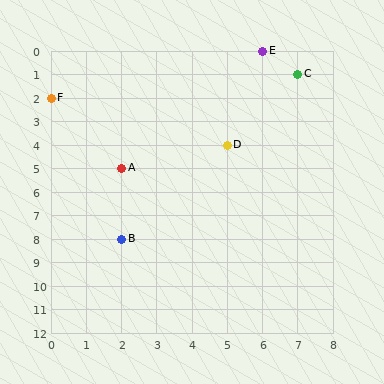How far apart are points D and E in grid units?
Points D and E are 1 column and 4 rows apart (about 4.1 grid units diagonally).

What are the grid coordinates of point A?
Point A is at grid coordinates (2, 5).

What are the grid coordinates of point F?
Point F is at grid coordinates (0, 2).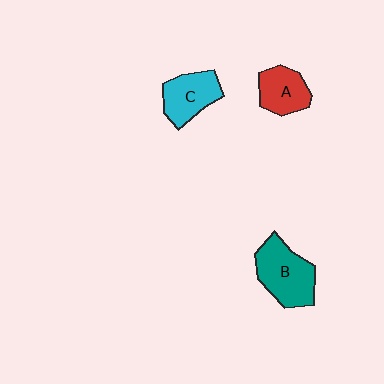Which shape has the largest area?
Shape B (teal).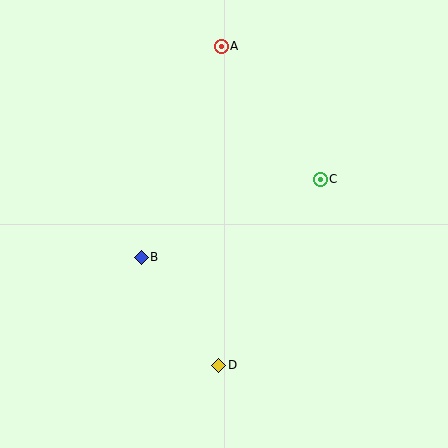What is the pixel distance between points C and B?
The distance between C and B is 195 pixels.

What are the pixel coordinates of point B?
Point B is at (141, 257).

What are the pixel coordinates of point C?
Point C is at (320, 179).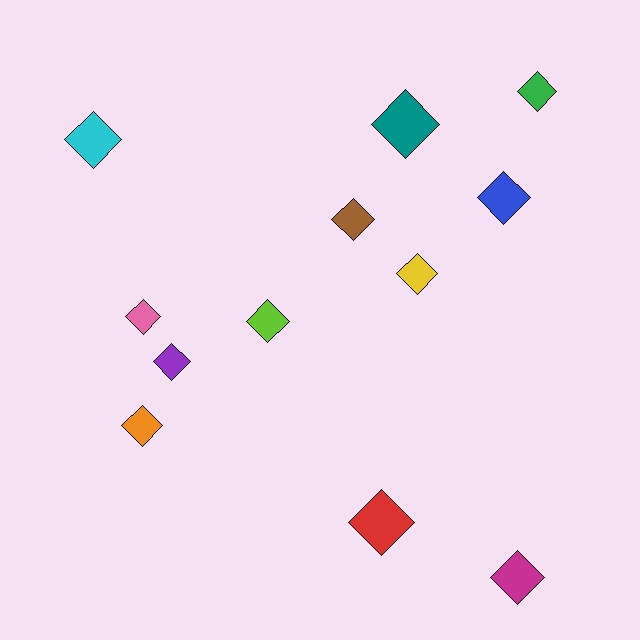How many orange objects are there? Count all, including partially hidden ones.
There is 1 orange object.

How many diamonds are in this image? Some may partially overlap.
There are 12 diamonds.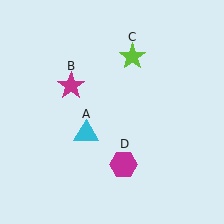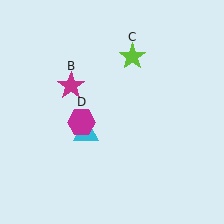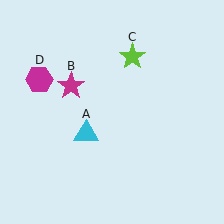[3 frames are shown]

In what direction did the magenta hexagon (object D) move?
The magenta hexagon (object D) moved up and to the left.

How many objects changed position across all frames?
1 object changed position: magenta hexagon (object D).